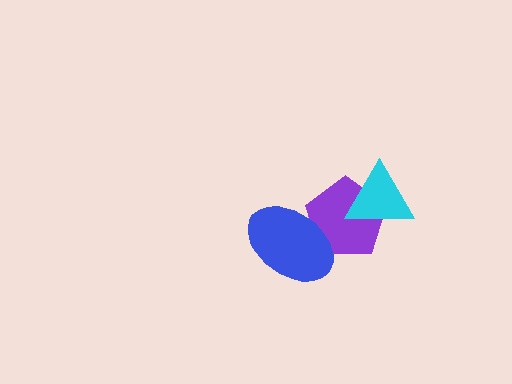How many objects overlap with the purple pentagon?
2 objects overlap with the purple pentagon.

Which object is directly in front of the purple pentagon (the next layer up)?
The cyan triangle is directly in front of the purple pentagon.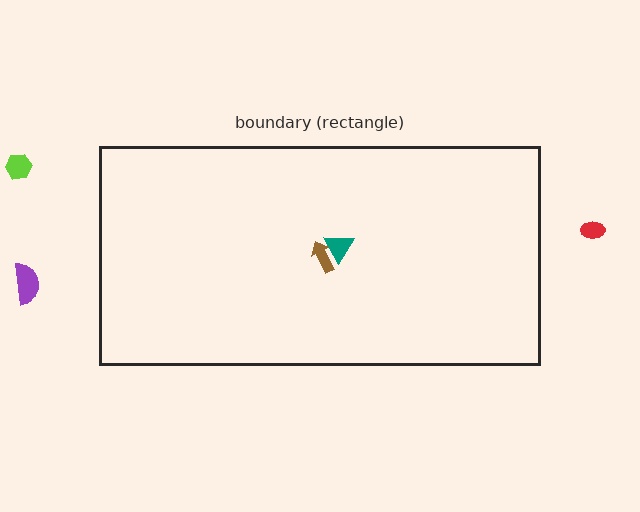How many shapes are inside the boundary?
2 inside, 3 outside.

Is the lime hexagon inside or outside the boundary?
Outside.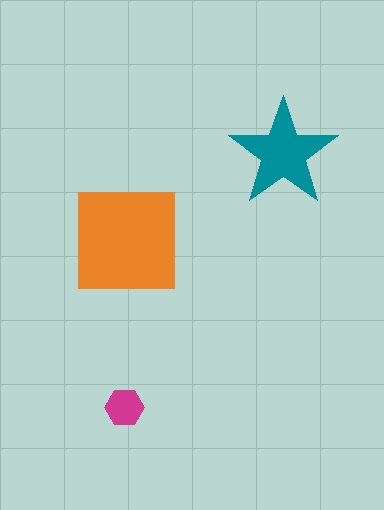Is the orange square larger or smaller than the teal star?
Larger.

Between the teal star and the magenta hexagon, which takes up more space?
The teal star.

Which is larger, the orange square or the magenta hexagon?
The orange square.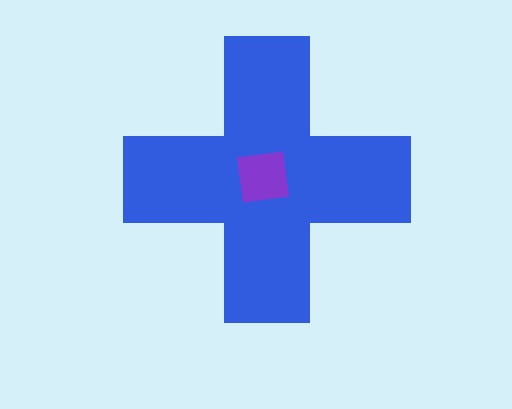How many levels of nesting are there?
2.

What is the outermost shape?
The blue cross.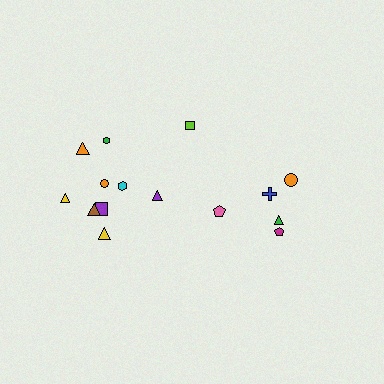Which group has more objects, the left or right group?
The left group.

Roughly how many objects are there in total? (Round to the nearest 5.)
Roughly 15 objects in total.